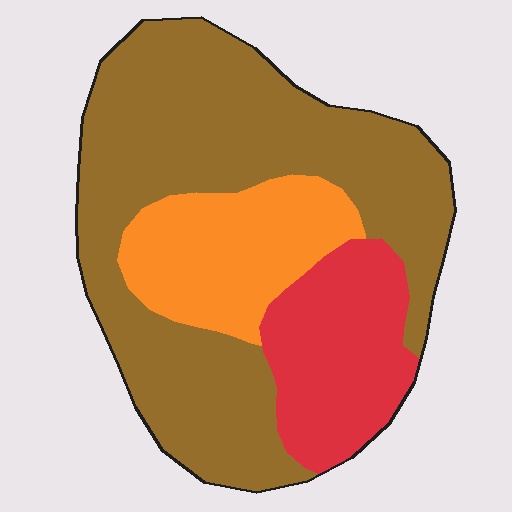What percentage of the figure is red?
Red covers roughly 20% of the figure.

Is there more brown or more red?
Brown.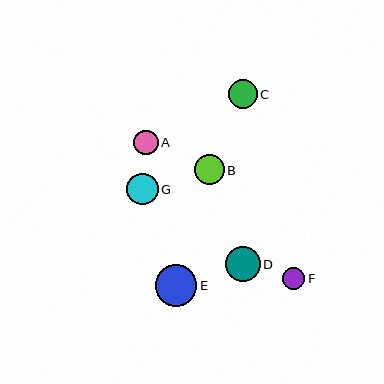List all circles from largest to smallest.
From largest to smallest: E, D, G, B, C, A, F.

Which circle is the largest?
Circle E is the largest with a size of approximately 42 pixels.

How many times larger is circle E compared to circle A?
Circle E is approximately 1.7 times the size of circle A.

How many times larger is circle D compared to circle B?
Circle D is approximately 1.1 times the size of circle B.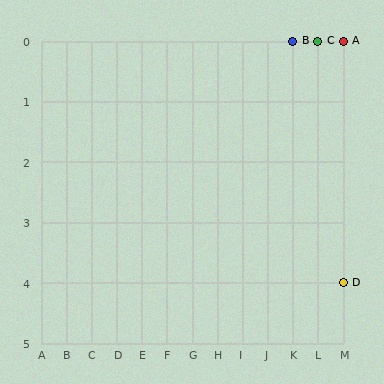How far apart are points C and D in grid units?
Points C and D are 1 column and 4 rows apart (about 4.1 grid units diagonally).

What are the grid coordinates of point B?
Point B is at grid coordinates (K, 0).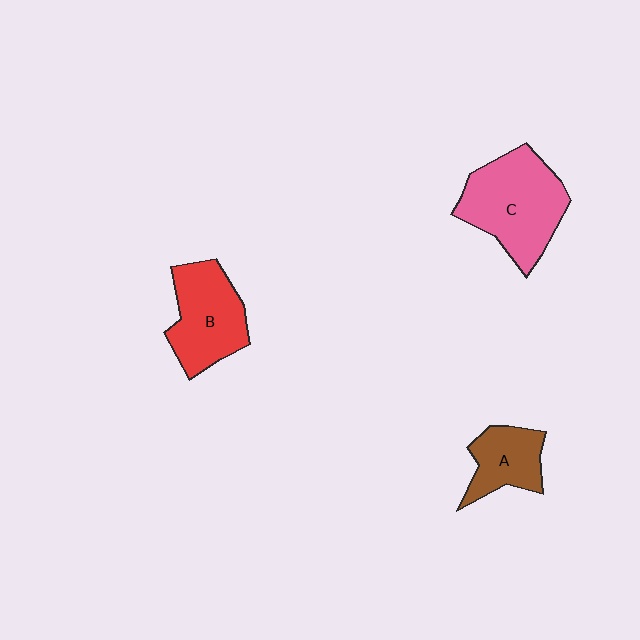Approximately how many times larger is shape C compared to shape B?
Approximately 1.3 times.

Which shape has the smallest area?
Shape A (brown).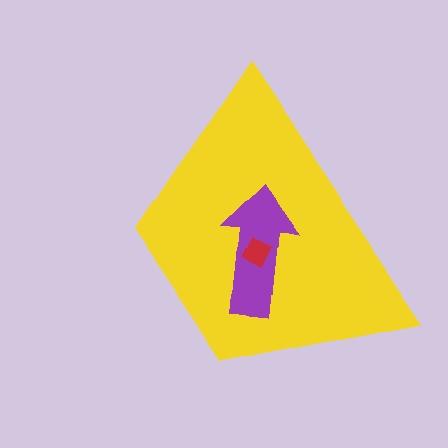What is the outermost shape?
The yellow trapezoid.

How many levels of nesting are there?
3.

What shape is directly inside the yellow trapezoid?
The purple arrow.